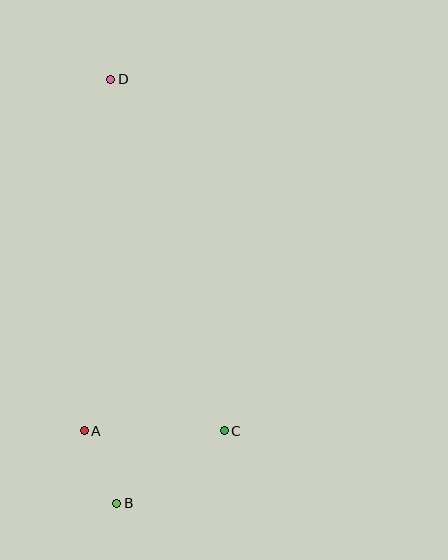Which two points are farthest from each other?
Points B and D are farthest from each other.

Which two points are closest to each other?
Points A and B are closest to each other.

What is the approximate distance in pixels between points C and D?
The distance between C and D is approximately 369 pixels.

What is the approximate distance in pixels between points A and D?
The distance between A and D is approximately 353 pixels.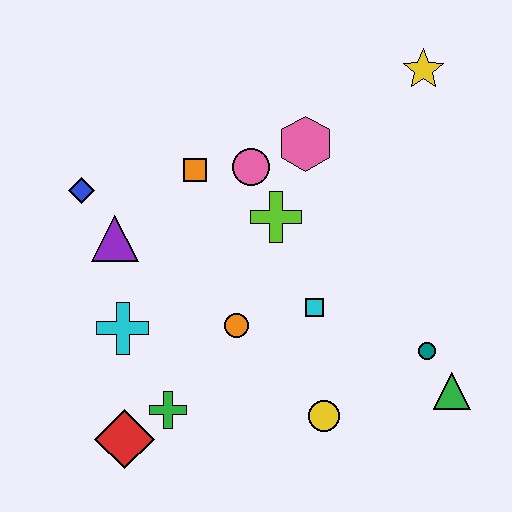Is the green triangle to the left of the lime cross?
No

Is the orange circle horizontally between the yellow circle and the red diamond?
Yes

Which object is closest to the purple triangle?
The blue diamond is closest to the purple triangle.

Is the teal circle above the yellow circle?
Yes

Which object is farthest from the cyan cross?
The yellow star is farthest from the cyan cross.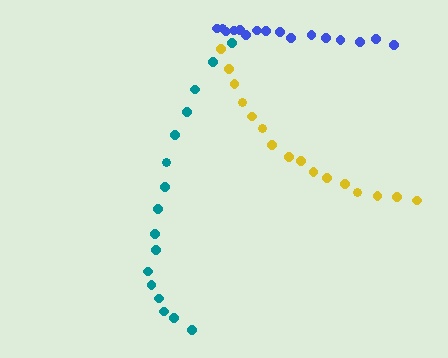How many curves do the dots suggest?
There are 3 distinct paths.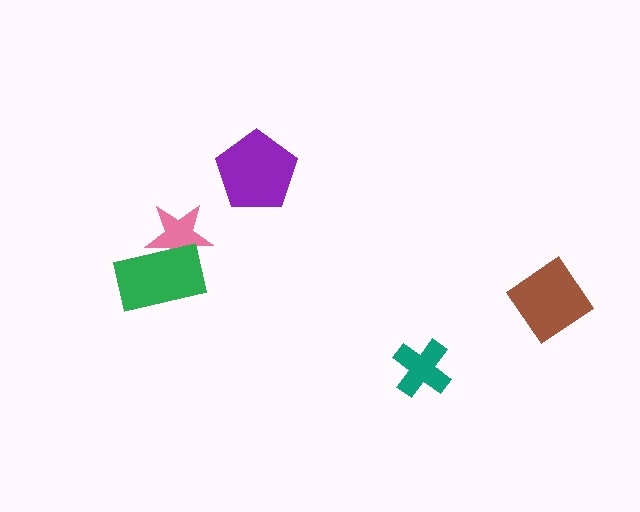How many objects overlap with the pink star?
1 object overlaps with the pink star.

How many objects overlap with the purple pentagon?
0 objects overlap with the purple pentagon.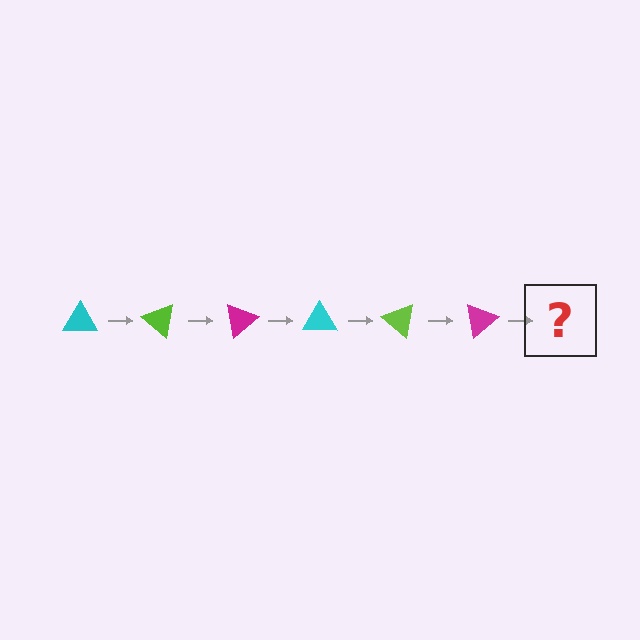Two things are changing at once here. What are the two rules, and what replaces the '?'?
The two rules are that it rotates 40 degrees each step and the color cycles through cyan, lime, and magenta. The '?' should be a cyan triangle, rotated 240 degrees from the start.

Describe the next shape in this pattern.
It should be a cyan triangle, rotated 240 degrees from the start.